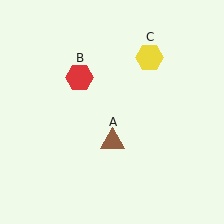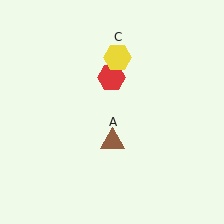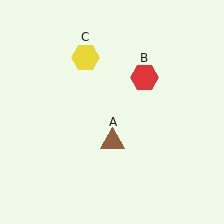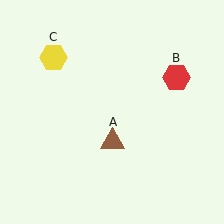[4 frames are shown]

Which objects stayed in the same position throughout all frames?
Brown triangle (object A) remained stationary.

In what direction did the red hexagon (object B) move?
The red hexagon (object B) moved right.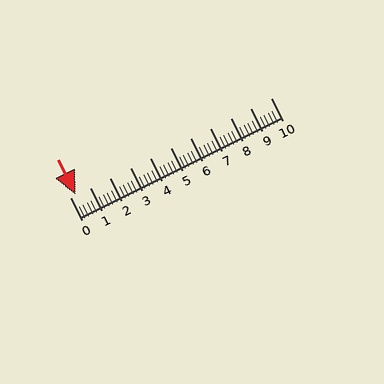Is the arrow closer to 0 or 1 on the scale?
The arrow is closer to 0.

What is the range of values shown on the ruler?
The ruler shows values from 0 to 10.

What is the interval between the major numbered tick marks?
The major tick marks are spaced 1 units apart.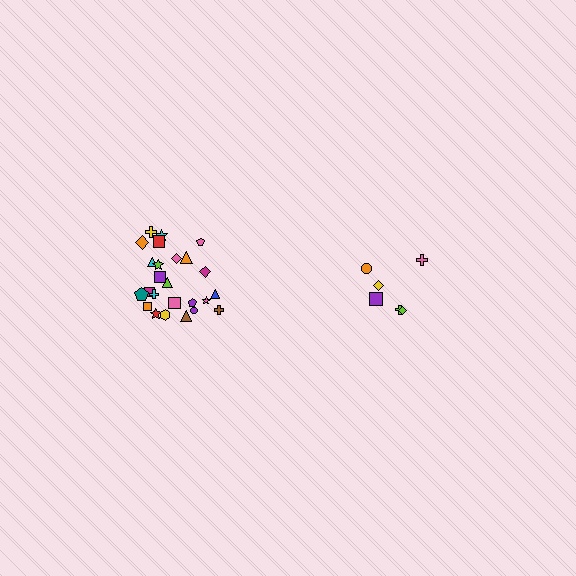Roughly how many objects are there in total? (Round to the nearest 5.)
Roughly 30 objects in total.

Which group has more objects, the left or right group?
The left group.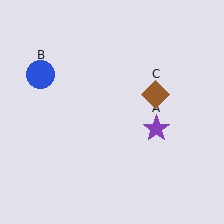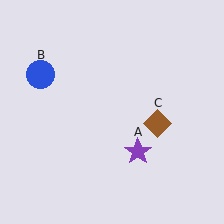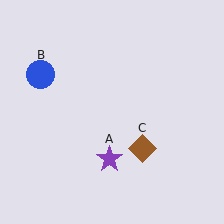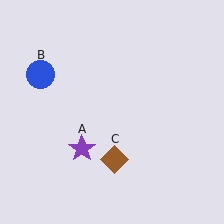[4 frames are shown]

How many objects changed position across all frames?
2 objects changed position: purple star (object A), brown diamond (object C).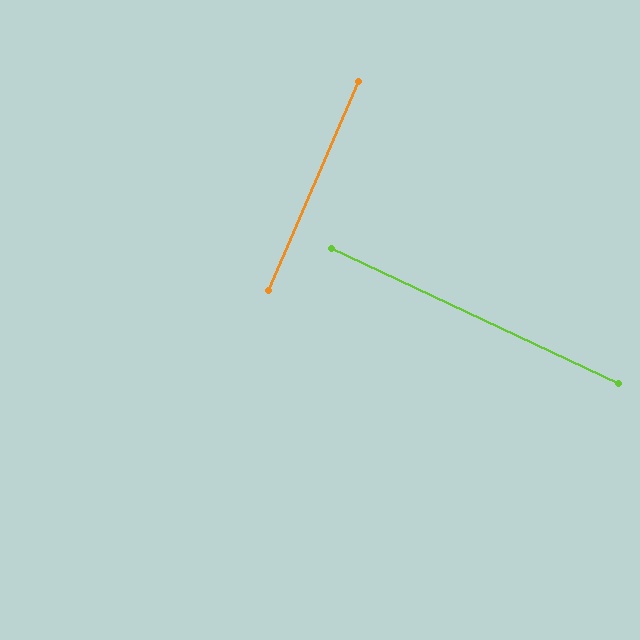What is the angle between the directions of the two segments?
Approximately 88 degrees.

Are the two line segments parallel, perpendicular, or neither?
Perpendicular — they meet at approximately 88°.